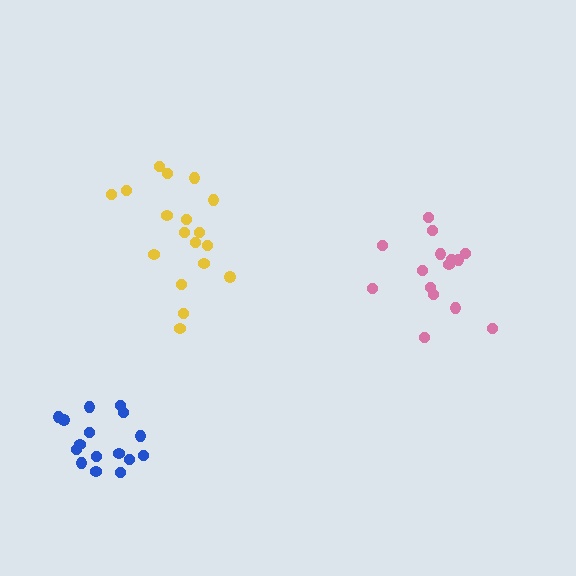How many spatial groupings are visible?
There are 3 spatial groupings.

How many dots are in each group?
Group 1: 18 dots, Group 2: 16 dots, Group 3: 15 dots (49 total).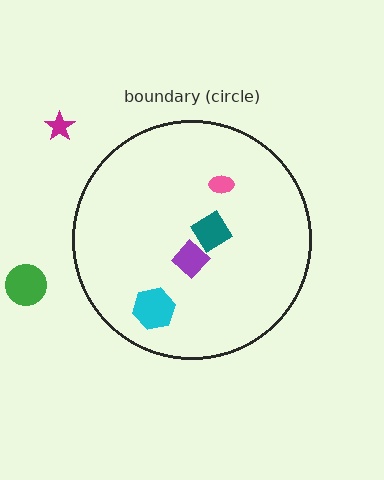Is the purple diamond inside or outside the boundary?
Inside.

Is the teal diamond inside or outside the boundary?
Inside.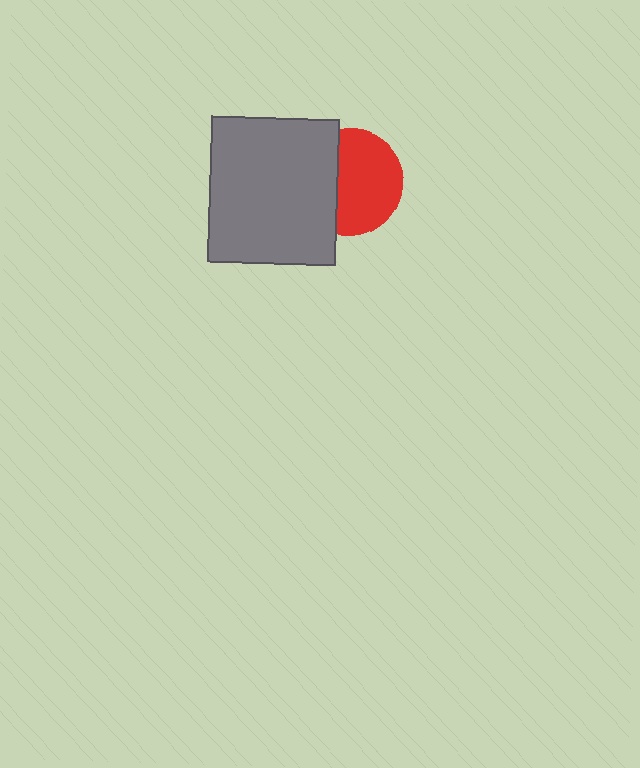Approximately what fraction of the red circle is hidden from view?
Roughly 36% of the red circle is hidden behind the gray rectangle.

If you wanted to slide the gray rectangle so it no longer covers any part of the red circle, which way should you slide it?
Slide it left — that is the most direct way to separate the two shapes.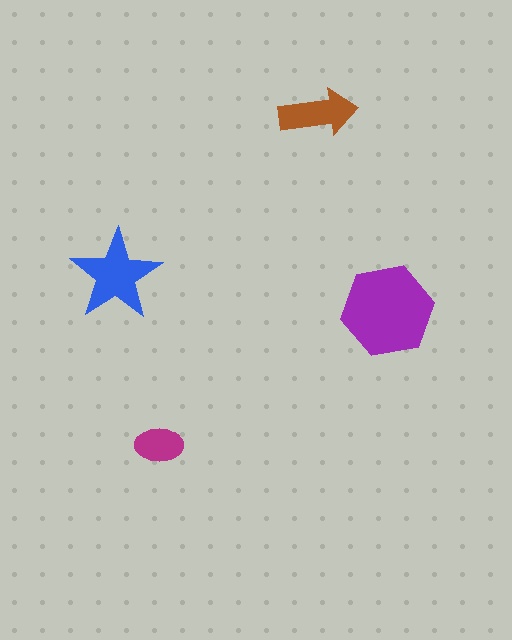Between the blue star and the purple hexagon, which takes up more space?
The purple hexagon.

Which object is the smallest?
The magenta ellipse.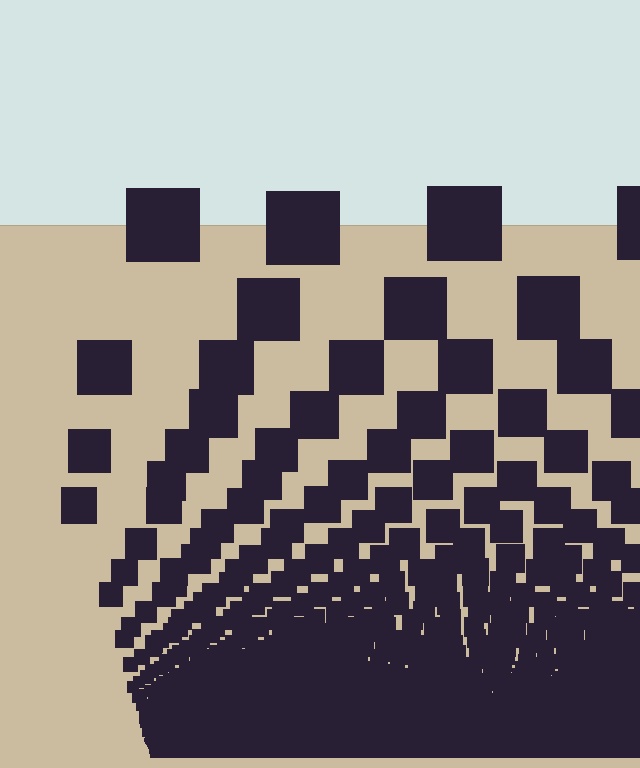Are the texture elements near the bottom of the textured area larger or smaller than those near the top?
Smaller. The gradient is inverted — elements near the bottom are smaller and denser.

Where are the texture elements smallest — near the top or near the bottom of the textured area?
Near the bottom.